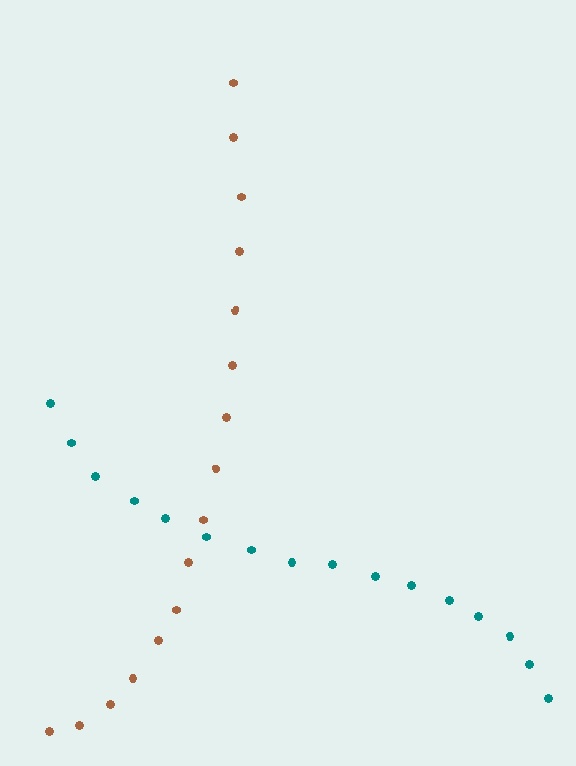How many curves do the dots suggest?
There are 2 distinct paths.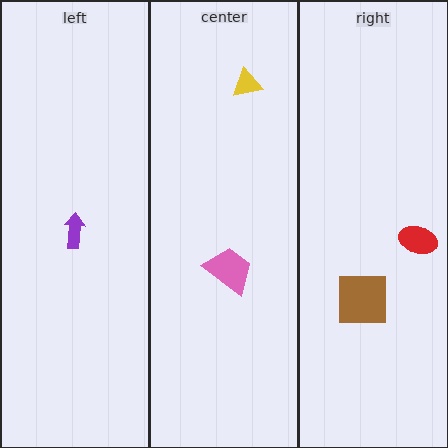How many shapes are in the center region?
2.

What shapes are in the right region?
The brown square, the red ellipse.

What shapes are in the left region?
The purple arrow.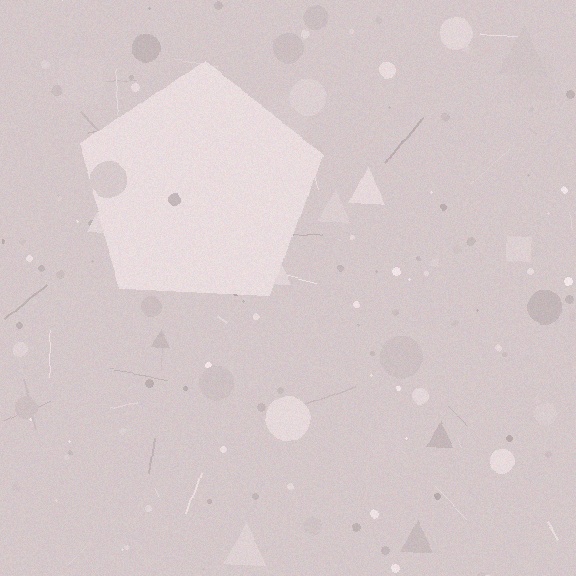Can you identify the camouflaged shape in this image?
The camouflaged shape is a pentagon.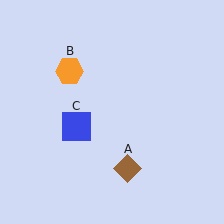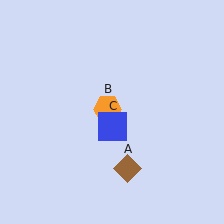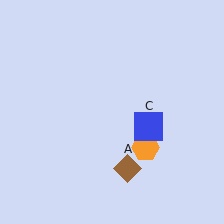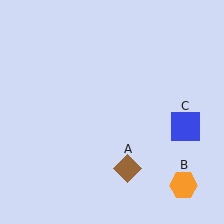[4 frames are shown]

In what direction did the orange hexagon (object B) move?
The orange hexagon (object B) moved down and to the right.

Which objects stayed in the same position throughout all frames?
Brown diamond (object A) remained stationary.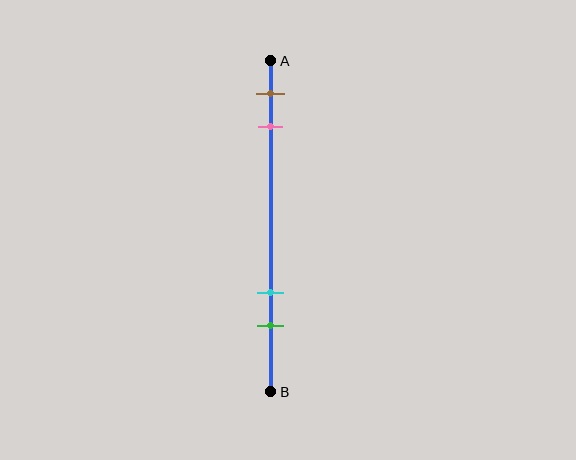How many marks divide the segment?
There are 4 marks dividing the segment.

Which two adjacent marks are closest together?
The brown and pink marks are the closest adjacent pair.